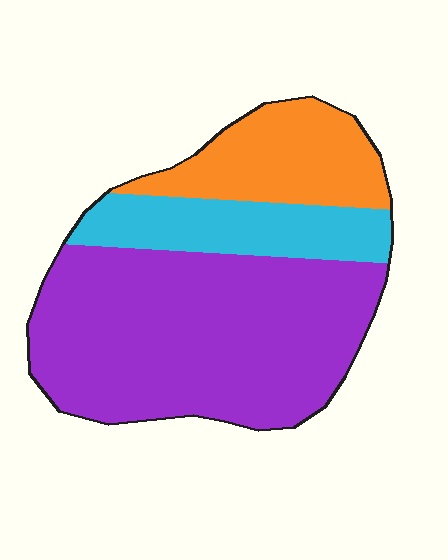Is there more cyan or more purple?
Purple.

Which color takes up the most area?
Purple, at roughly 60%.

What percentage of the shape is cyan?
Cyan covers 19% of the shape.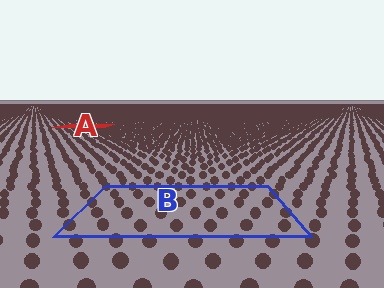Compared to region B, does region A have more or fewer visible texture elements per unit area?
Region A has more texture elements per unit area — they are packed more densely because it is farther away.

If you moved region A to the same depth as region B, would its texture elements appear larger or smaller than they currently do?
They would appear larger. At a closer depth, the same texture elements are projected at a bigger on-screen size.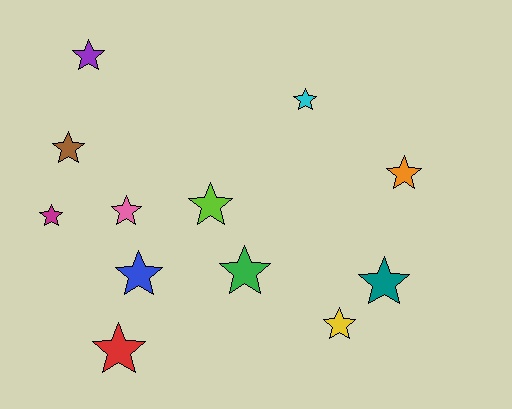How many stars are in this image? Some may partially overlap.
There are 12 stars.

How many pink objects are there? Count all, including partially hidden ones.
There is 1 pink object.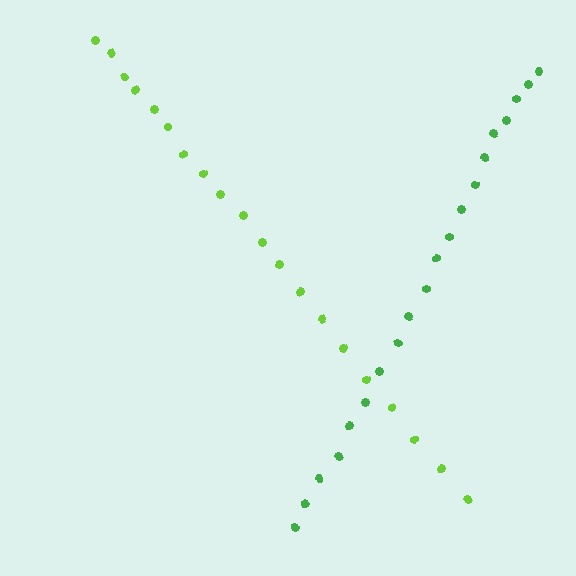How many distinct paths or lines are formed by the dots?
There are 2 distinct paths.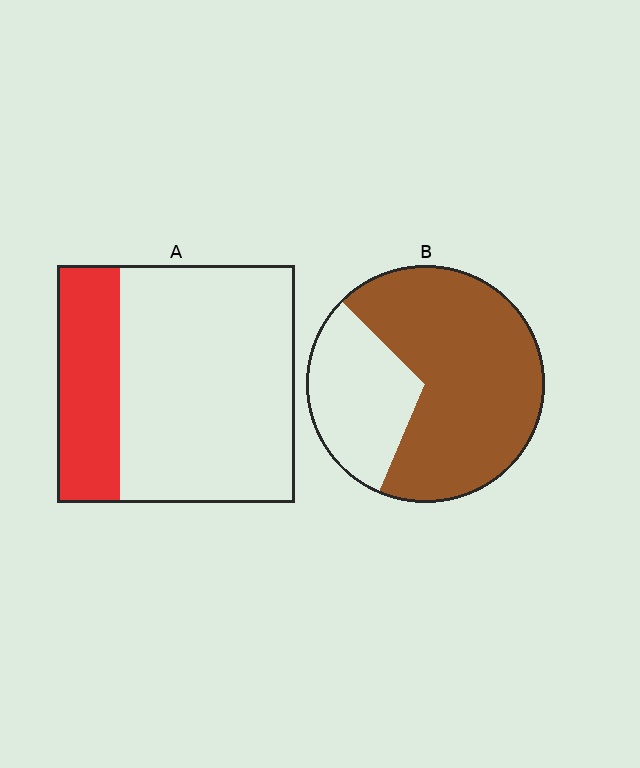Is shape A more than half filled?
No.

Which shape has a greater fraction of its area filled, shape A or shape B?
Shape B.